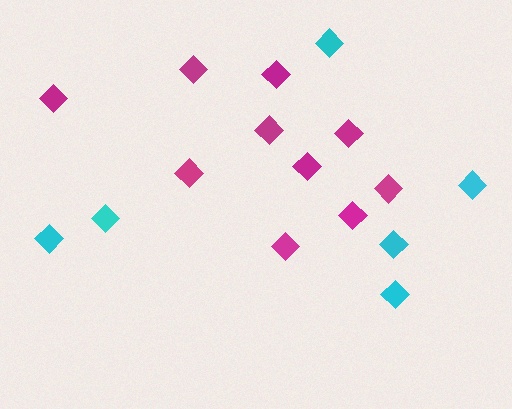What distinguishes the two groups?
There are 2 groups: one group of cyan diamonds (6) and one group of magenta diamonds (10).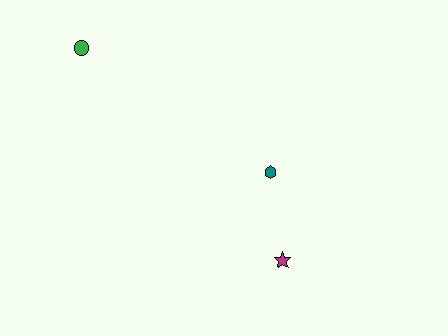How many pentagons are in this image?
There are no pentagons.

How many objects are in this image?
There are 3 objects.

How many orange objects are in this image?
There are no orange objects.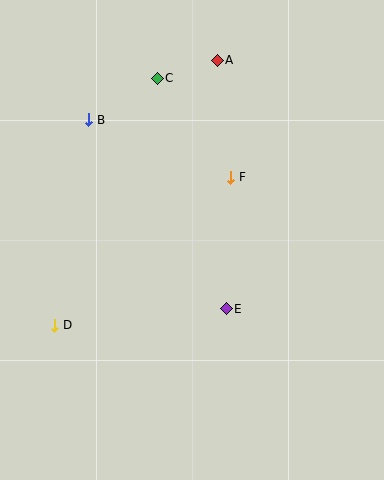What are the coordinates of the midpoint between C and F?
The midpoint between C and F is at (194, 128).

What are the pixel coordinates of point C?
Point C is at (157, 78).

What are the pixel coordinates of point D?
Point D is at (55, 325).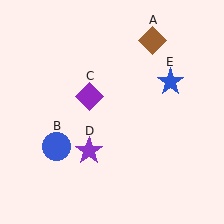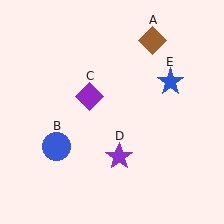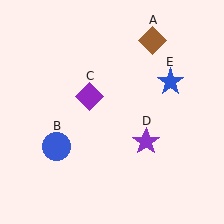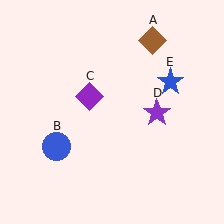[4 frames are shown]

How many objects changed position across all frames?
1 object changed position: purple star (object D).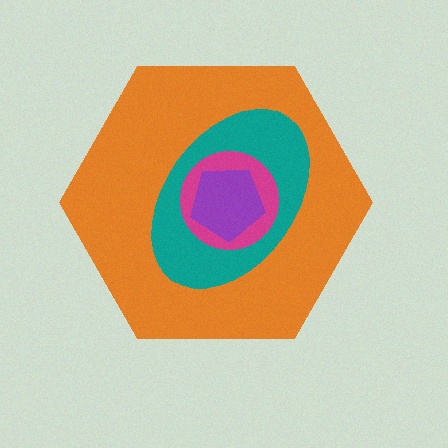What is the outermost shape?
The orange hexagon.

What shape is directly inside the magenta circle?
The purple pentagon.